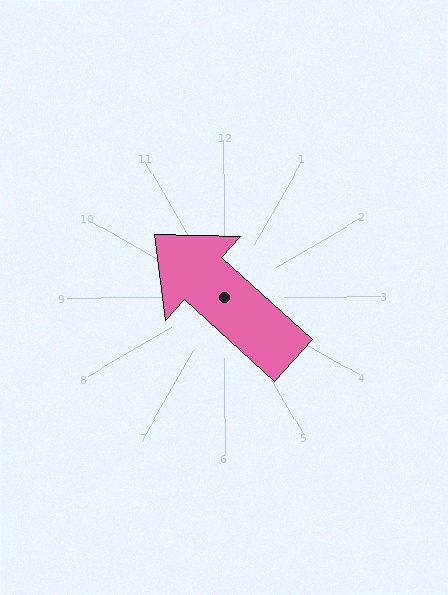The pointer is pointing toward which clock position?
Roughly 10 o'clock.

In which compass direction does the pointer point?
Northwest.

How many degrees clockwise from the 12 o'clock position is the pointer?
Approximately 312 degrees.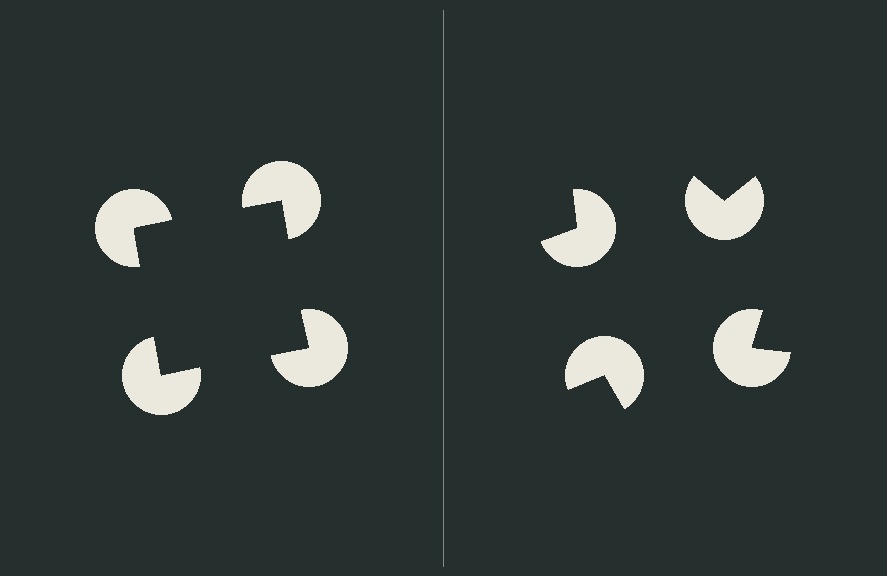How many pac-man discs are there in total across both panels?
8 — 4 on each side.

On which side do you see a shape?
An illusory square appears on the left side. On the right side the wedge cuts are rotated, so no coherent shape forms.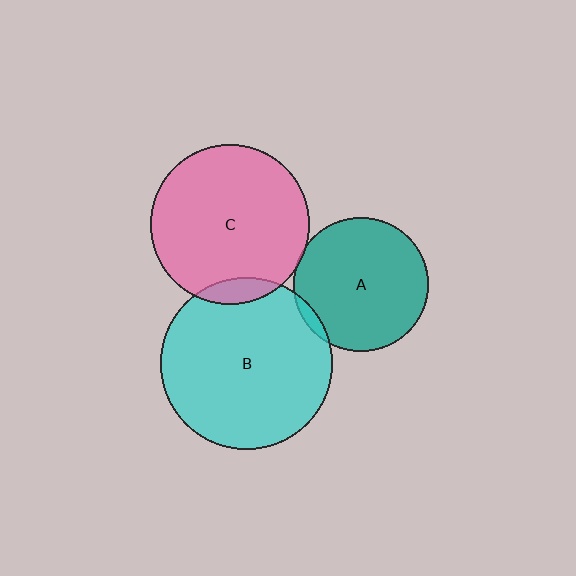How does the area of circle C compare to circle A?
Approximately 1.4 times.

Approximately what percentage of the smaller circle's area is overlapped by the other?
Approximately 5%.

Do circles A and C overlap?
Yes.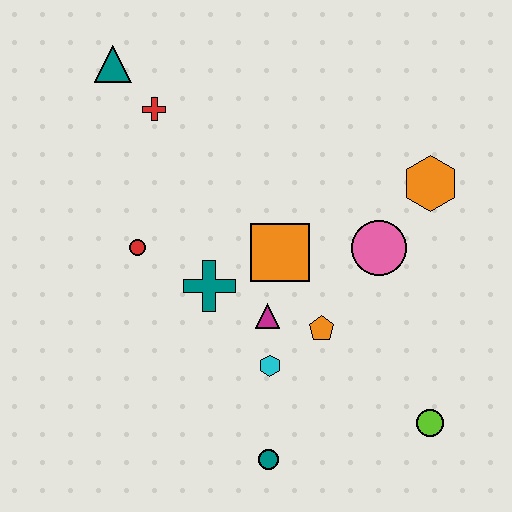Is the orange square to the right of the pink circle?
No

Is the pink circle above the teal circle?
Yes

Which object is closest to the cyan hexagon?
The magenta triangle is closest to the cyan hexagon.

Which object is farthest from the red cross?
The lime circle is farthest from the red cross.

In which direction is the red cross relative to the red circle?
The red cross is above the red circle.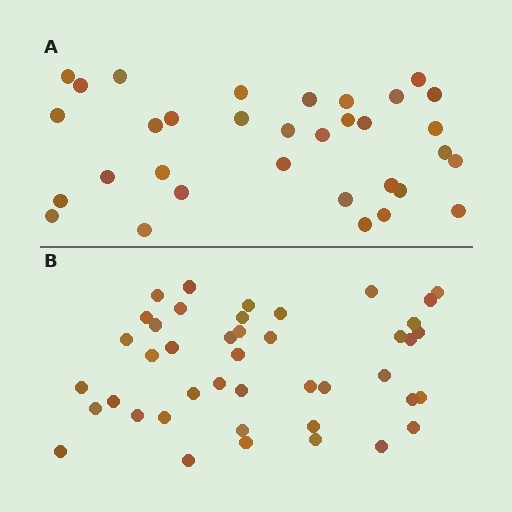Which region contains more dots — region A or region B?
Region B (the bottom region) has more dots.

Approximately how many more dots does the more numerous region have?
Region B has roughly 10 or so more dots than region A.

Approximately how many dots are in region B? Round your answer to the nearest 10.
About 40 dots. (The exact count is 43, which rounds to 40.)